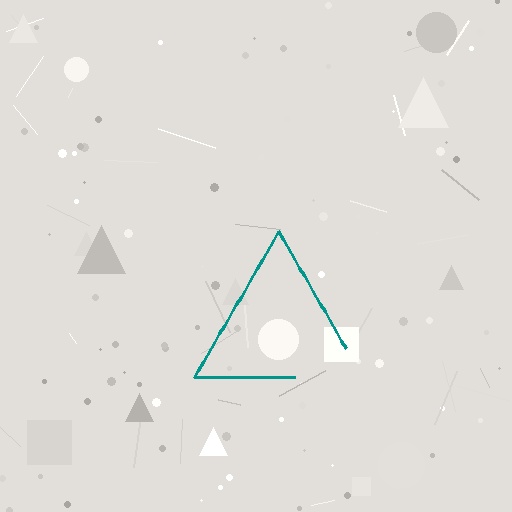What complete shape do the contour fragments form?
The contour fragments form a triangle.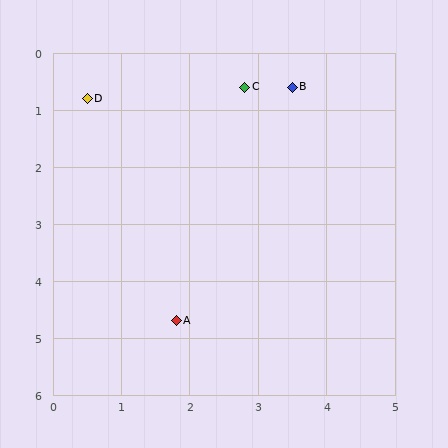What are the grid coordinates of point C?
Point C is at approximately (2.8, 0.6).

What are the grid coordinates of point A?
Point A is at approximately (1.8, 4.7).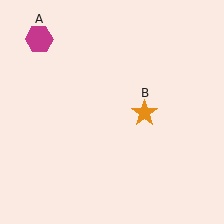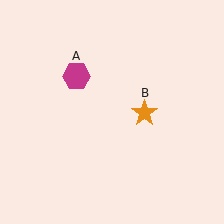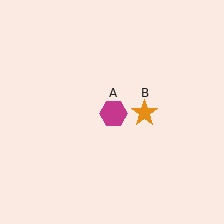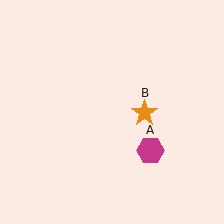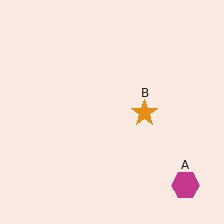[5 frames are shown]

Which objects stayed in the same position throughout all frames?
Orange star (object B) remained stationary.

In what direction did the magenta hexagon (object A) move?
The magenta hexagon (object A) moved down and to the right.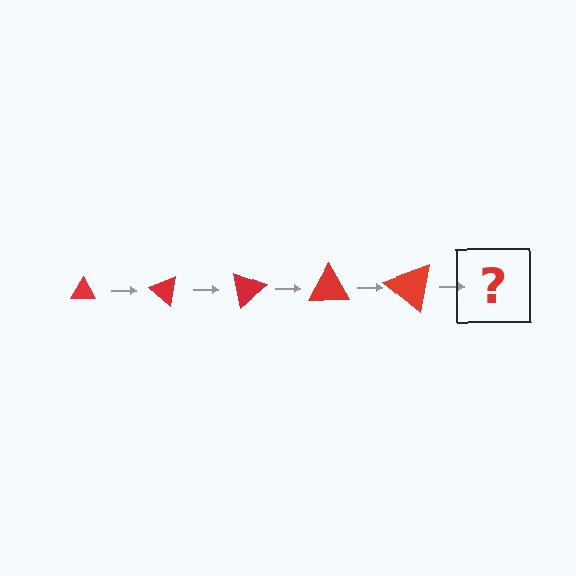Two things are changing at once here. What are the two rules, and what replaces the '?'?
The two rules are that the triangle grows larger each step and it rotates 40 degrees each step. The '?' should be a triangle, larger than the previous one and rotated 200 degrees from the start.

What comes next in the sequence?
The next element should be a triangle, larger than the previous one and rotated 200 degrees from the start.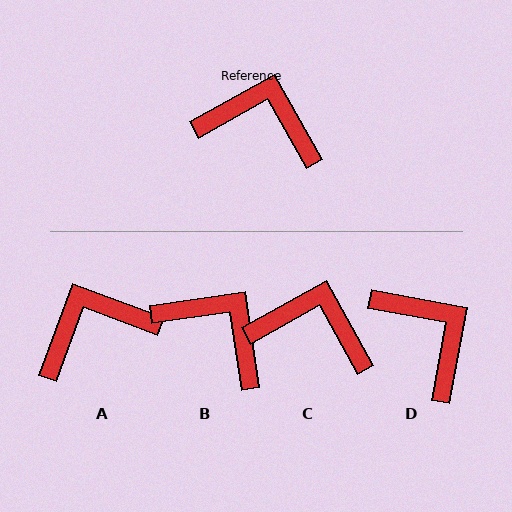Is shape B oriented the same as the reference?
No, it is off by about 21 degrees.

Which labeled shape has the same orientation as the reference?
C.